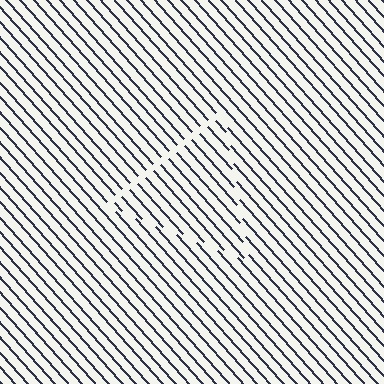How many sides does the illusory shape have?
3 sides — the line-ends trace a triangle.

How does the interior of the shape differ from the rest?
The interior of the shape contains the same grating, shifted by half a period — the contour is defined by the phase discontinuity where line-ends from the inner and outer gratings abut.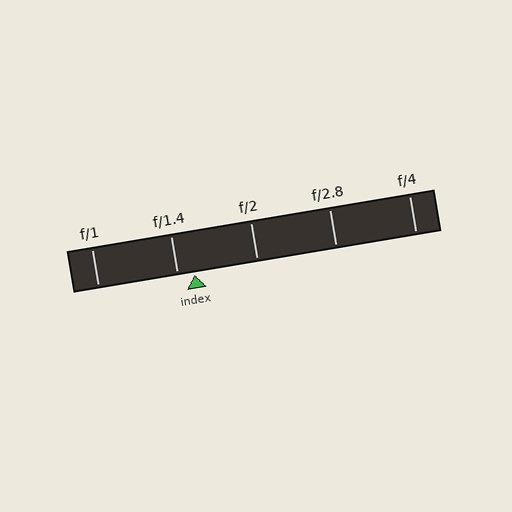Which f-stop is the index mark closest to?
The index mark is closest to f/1.4.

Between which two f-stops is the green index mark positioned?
The index mark is between f/1.4 and f/2.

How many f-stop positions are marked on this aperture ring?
There are 5 f-stop positions marked.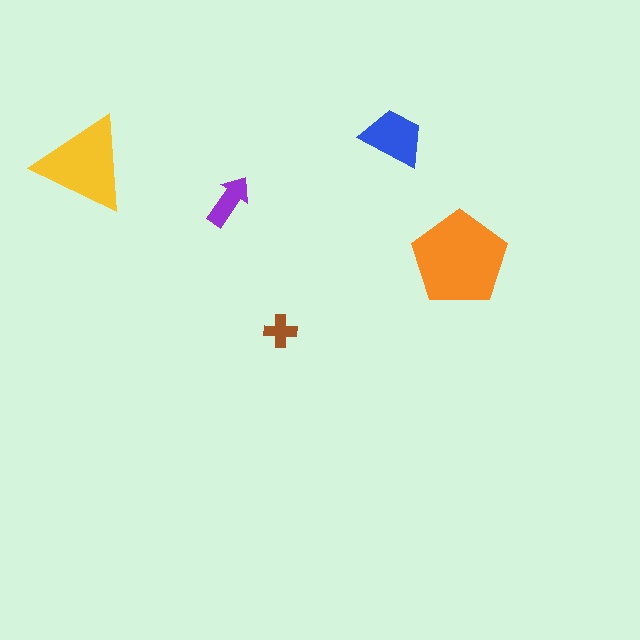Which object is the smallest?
The brown cross.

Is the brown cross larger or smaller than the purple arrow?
Smaller.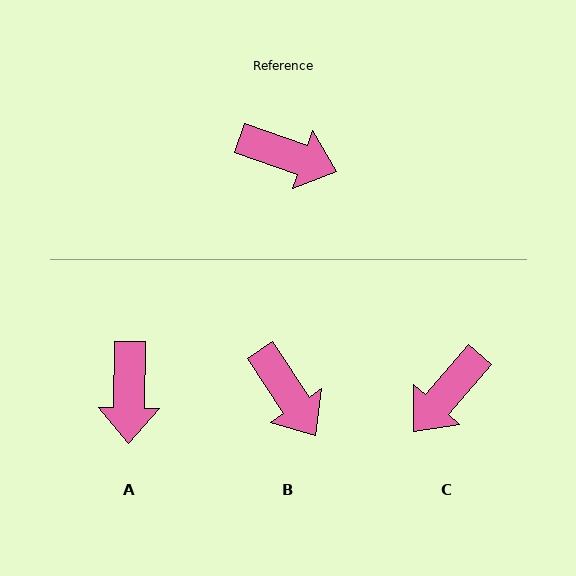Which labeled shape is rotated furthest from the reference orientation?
C, about 112 degrees away.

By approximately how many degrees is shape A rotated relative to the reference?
Approximately 71 degrees clockwise.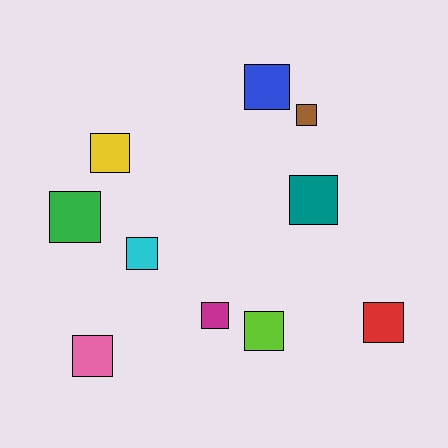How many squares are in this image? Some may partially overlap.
There are 10 squares.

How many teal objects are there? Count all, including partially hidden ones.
There is 1 teal object.